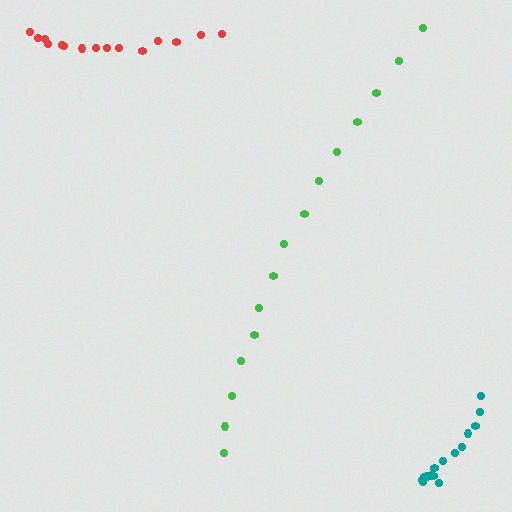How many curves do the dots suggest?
There are 3 distinct paths.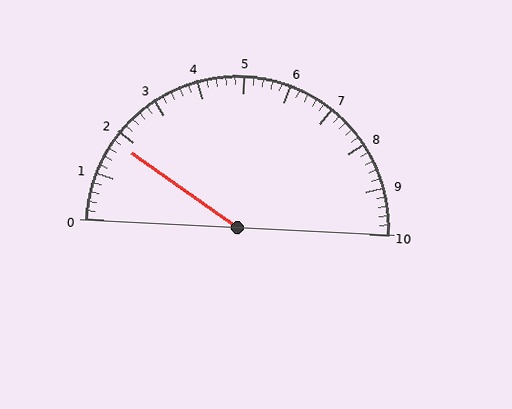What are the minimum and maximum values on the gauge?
The gauge ranges from 0 to 10.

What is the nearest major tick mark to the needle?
The nearest major tick mark is 2.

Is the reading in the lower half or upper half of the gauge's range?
The reading is in the lower half of the range (0 to 10).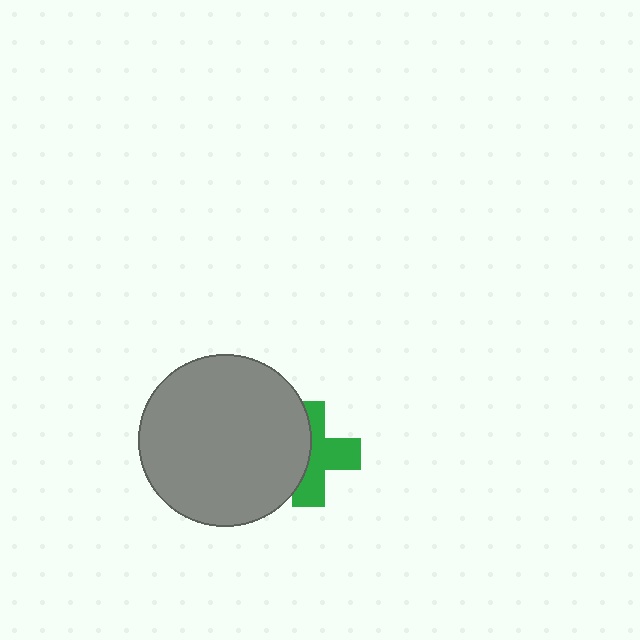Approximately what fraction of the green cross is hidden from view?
Roughly 44% of the green cross is hidden behind the gray circle.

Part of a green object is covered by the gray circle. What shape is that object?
It is a cross.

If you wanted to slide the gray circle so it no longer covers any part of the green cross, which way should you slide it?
Slide it left — that is the most direct way to separate the two shapes.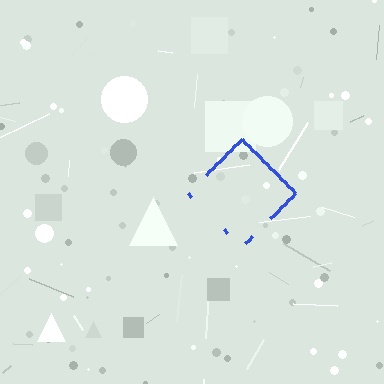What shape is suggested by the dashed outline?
The dashed outline suggests a diamond.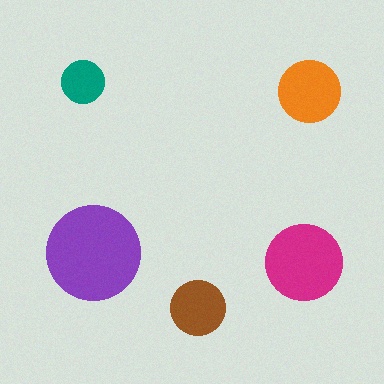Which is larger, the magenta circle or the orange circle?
The magenta one.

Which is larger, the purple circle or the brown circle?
The purple one.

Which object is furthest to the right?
The orange circle is rightmost.